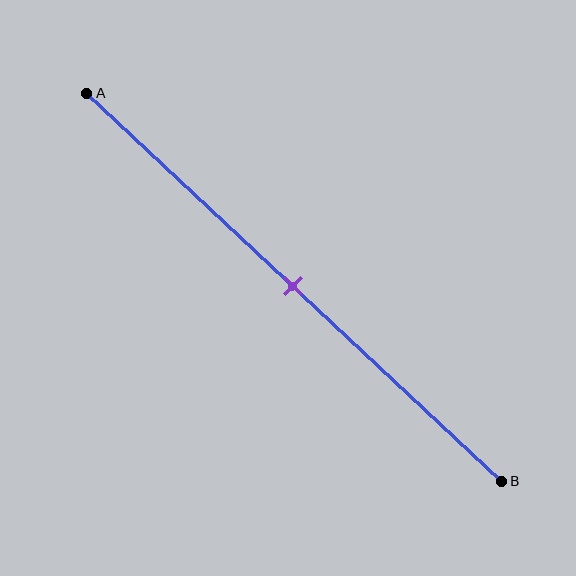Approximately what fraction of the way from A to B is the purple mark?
The purple mark is approximately 50% of the way from A to B.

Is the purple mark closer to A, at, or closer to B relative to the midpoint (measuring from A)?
The purple mark is approximately at the midpoint of segment AB.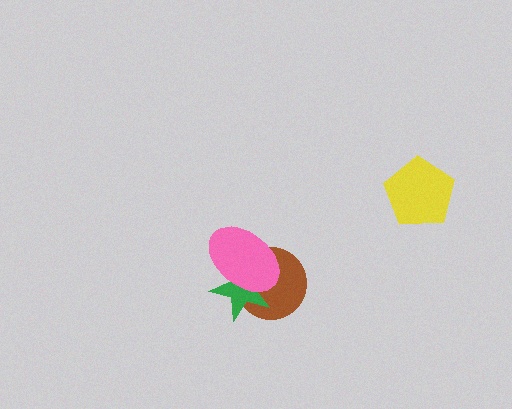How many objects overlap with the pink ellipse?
2 objects overlap with the pink ellipse.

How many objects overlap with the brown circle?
2 objects overlap with the brown circle.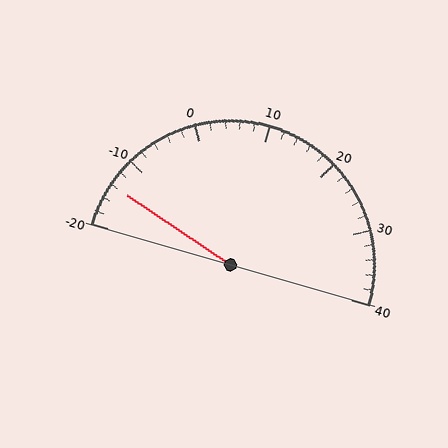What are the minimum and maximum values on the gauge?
The gauge ranges from -20 to 40.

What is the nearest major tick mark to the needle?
The nearest major tick mark is -10.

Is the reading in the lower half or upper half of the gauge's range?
The reading is in the lower half of the range (-20 to 40).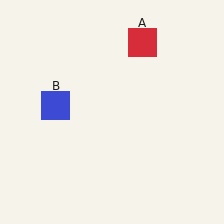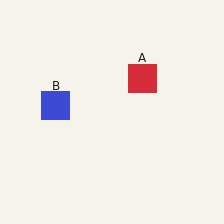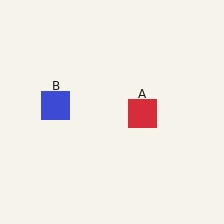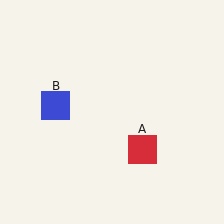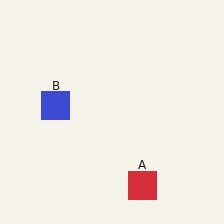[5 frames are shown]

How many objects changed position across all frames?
1 object changed position: red square (object A).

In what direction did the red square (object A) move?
The red square (object A) moved down.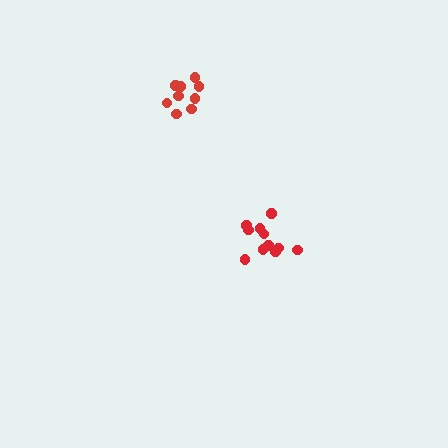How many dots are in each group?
Group 1: 9 dots, Group 2: 11 dots (20 total).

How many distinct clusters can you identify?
There are 2 distinct clusters.